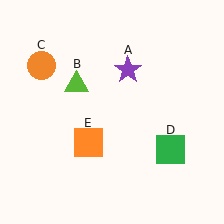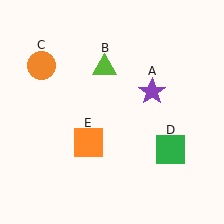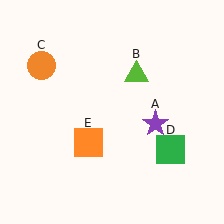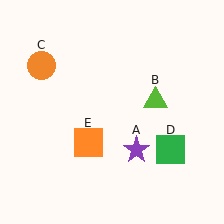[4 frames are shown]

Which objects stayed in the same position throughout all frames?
Orange circle (object C) and green square (object D) and orange square (object E) remained stationary.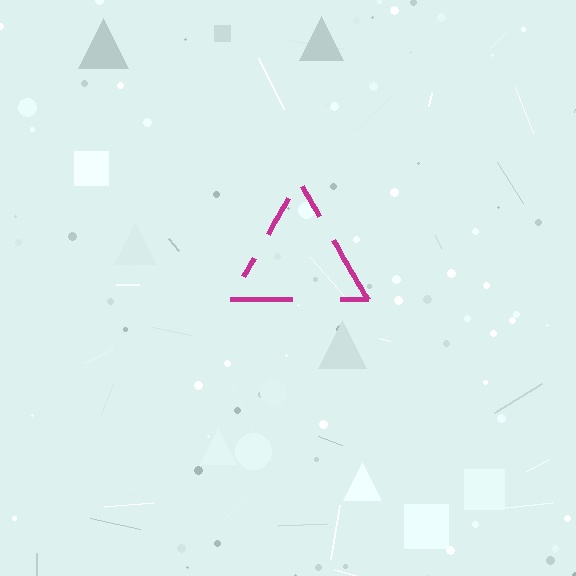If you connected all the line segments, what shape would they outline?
They would outline a triangle.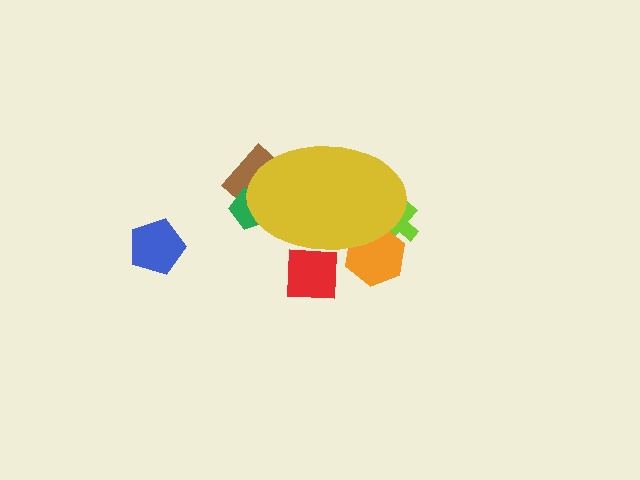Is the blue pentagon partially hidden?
No, the blue pentagon is fully visible.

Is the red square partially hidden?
Yes, the red square is partially hidden behind the yellow ellipse.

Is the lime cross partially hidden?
Yes, the lime cross is partially hidden behind the yellow ellipse.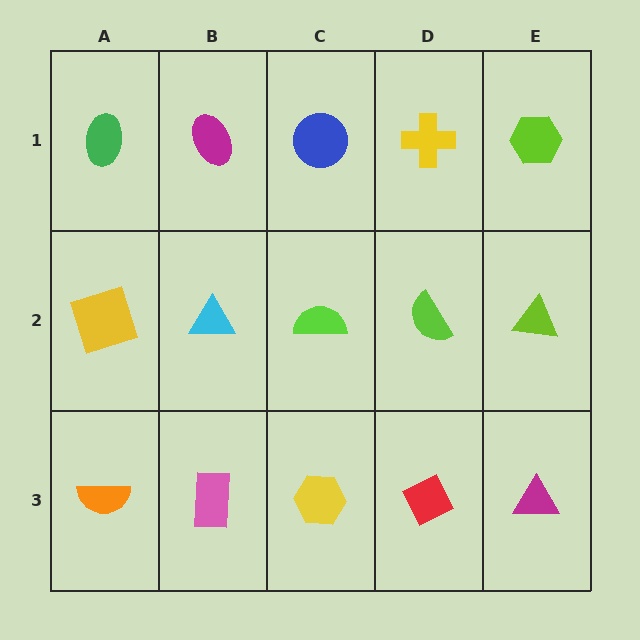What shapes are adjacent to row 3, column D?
A lime semicircle (row 2, column D), a yellow hexagon (row 3, column C), a magenta triangle (row 3, column E).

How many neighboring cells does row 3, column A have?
2.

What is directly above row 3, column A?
A yellow square.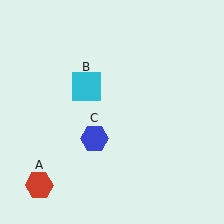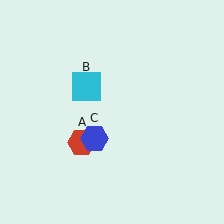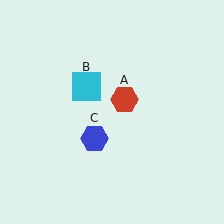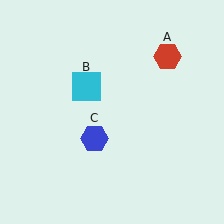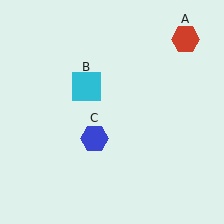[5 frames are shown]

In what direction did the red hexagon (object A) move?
The red hexagon (object A) moved up and to the right.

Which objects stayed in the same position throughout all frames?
Cyan square (object B) and blue hexagon (object C) remained stationary.